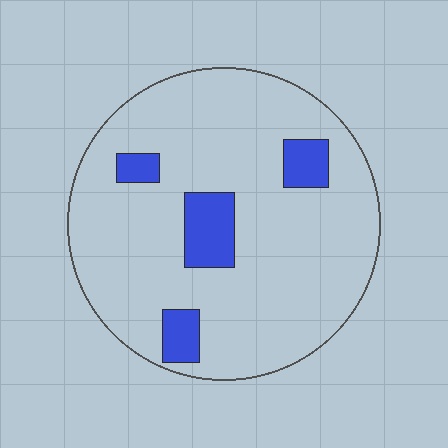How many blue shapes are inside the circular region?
4.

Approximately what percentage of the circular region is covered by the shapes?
Approximately 10%.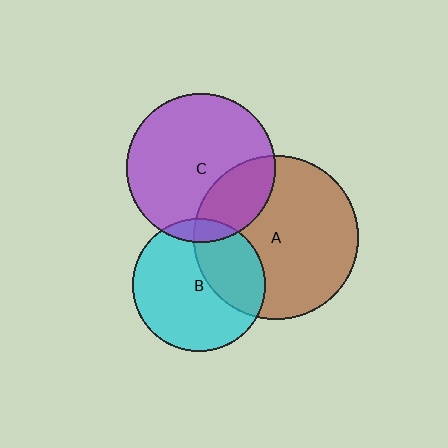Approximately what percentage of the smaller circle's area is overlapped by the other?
Approximately 35%.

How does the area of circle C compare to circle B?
Approximately 1.3 times.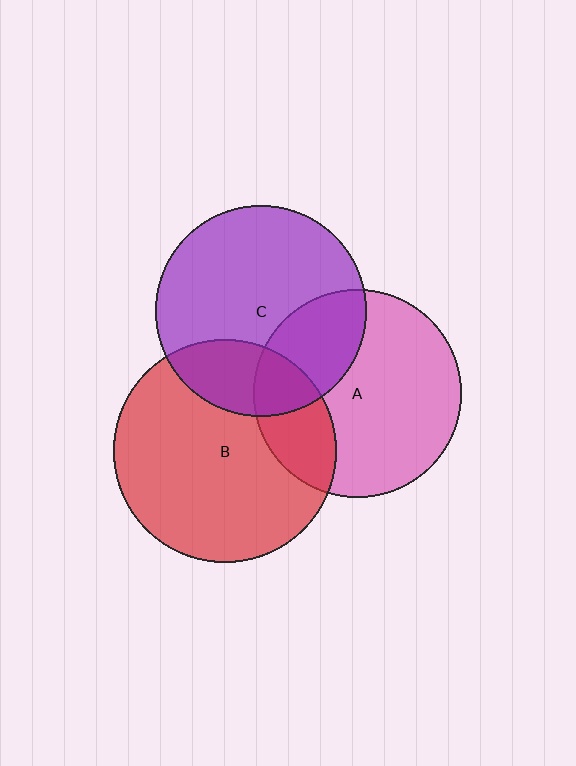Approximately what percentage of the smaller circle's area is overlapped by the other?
Approximately 25%.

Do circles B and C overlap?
Yes.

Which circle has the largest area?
Circle B (red).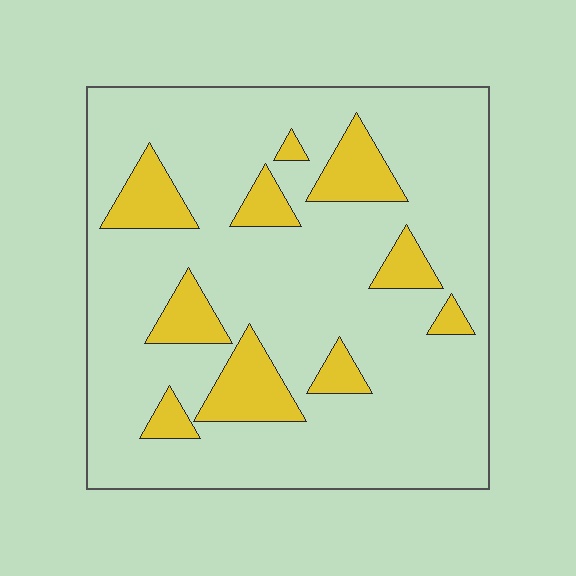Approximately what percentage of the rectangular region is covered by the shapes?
Approximately 15%.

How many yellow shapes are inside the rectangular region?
10.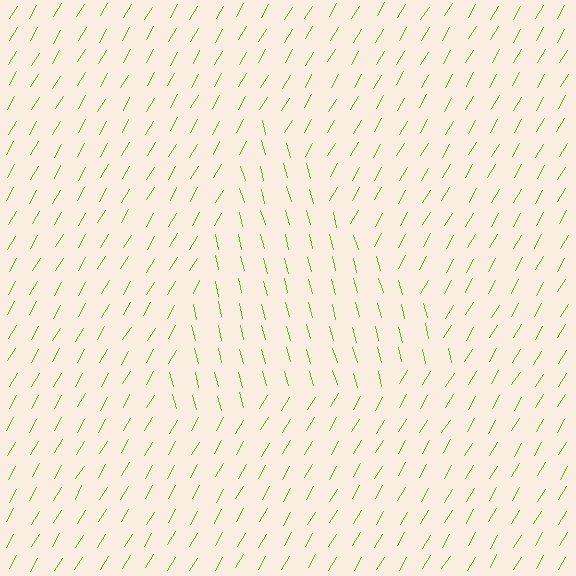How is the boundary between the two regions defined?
The boundary is defined purely by a change in line orientation (approximately 45 degrees difference). All lines are the same color and thickness.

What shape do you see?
I see a triangle.